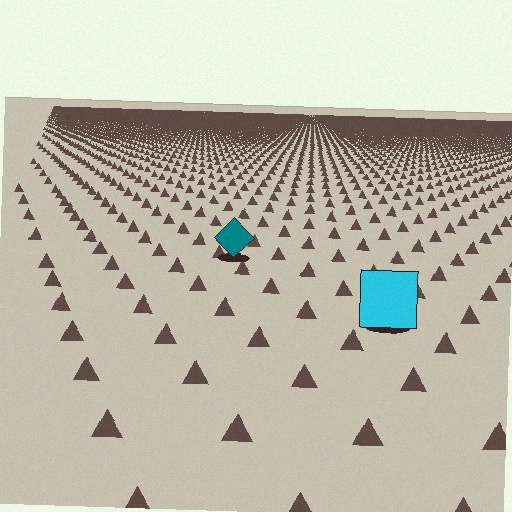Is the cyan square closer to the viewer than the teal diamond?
Yes. The cyan square is closer — you can tell from the texture gradient: the ground texture is coarser near it.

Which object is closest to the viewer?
The cyan square is closest. The texture marks near it are larger and more spread out.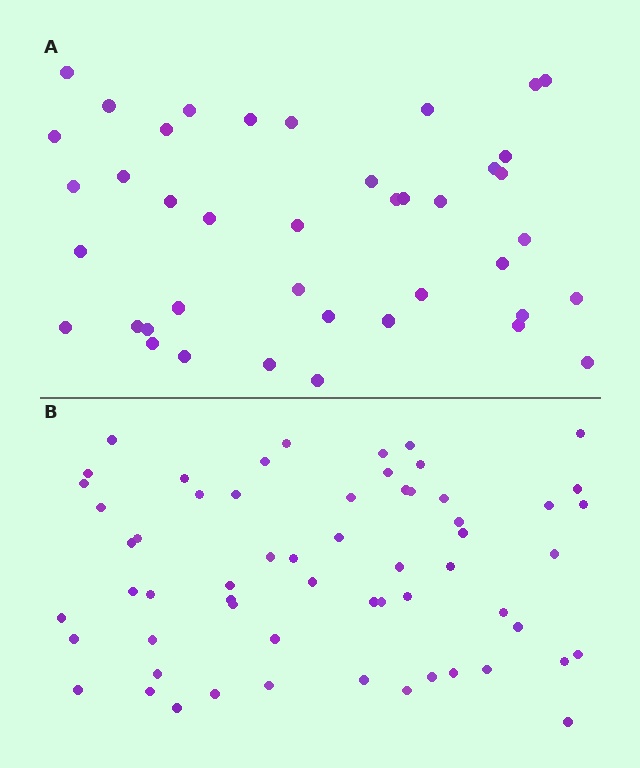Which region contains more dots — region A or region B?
Region B (the bottom region) has more dots.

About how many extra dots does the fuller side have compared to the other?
Region B has approximately 20 more dots than region A.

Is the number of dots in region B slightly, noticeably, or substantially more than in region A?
Region B has substantially more. The ratio is roughly 1.5 to 1.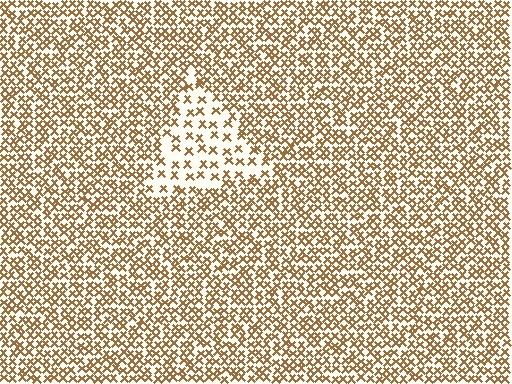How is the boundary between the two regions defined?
The boundary is defined by a change in element density (approximately 2.3x ratio). All elements are the same color, size, and shape.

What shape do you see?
I see a triangle.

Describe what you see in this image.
The image contains small brown elements arranged at two different densities. A triangle-shaped region is visible where the elements are less densely packed than the surrounding area.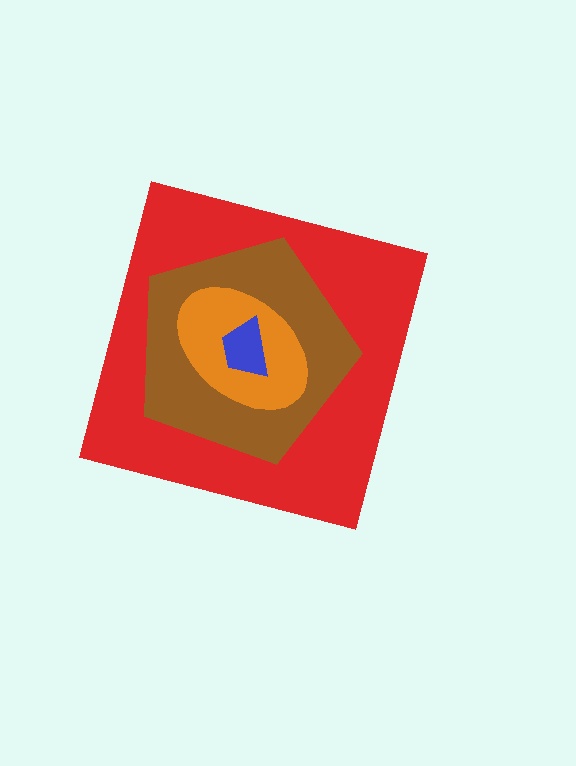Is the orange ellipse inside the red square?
Yes.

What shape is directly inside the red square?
The brown pentagon.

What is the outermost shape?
The red square.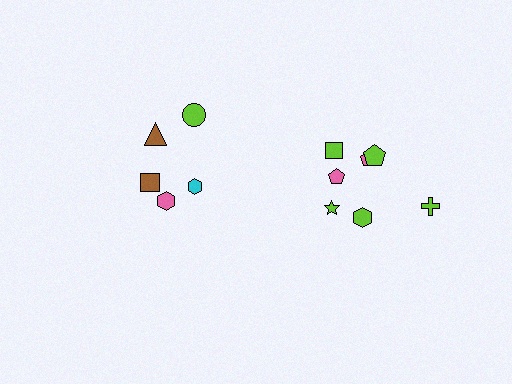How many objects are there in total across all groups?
There are 12 objects.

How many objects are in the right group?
There are 7 objects.